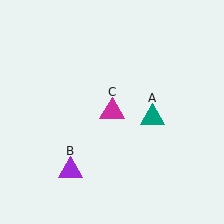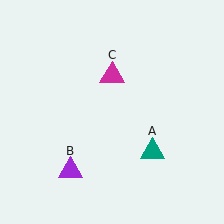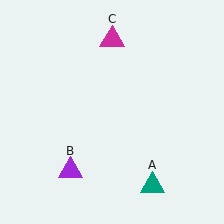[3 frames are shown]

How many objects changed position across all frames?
2 objects changed position: teal triangle (object A), magenta triangle (object C).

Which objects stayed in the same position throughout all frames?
Purple triangle (object B) remained stationary.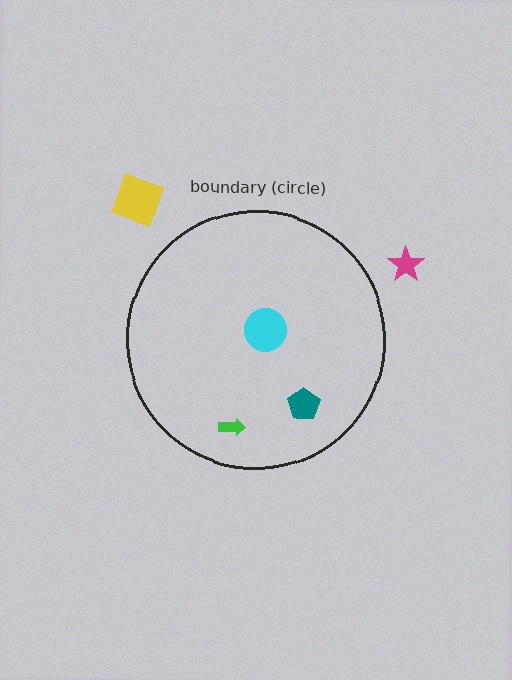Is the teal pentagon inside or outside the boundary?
Inside.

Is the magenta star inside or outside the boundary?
Outside.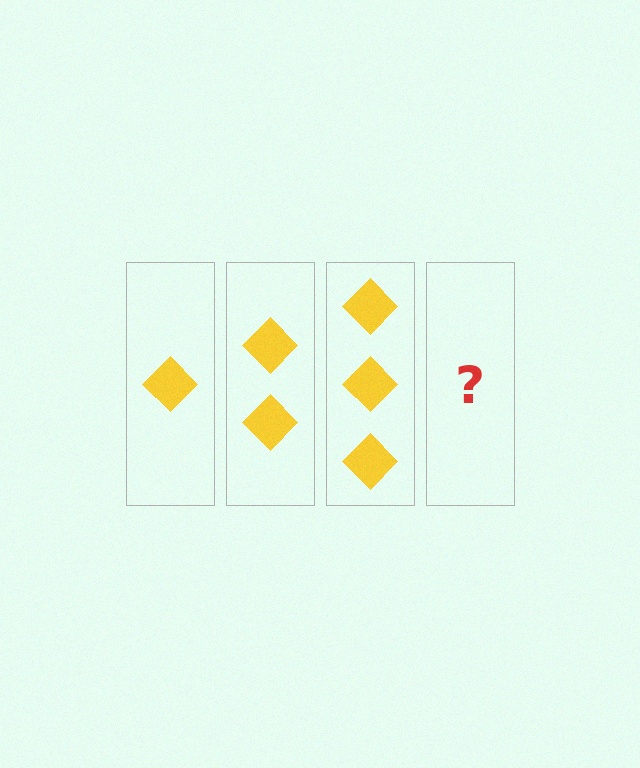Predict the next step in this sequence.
The next step is 4 diamonds.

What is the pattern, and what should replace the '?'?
The pattern is that each step adds one more diamond. The '?' should be 4 diamonds.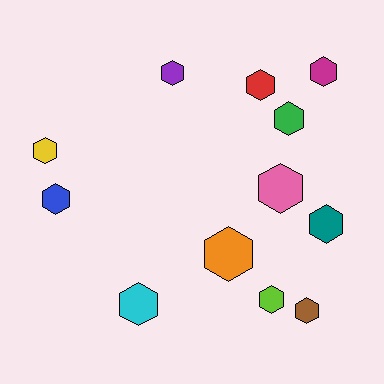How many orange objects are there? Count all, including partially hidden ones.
There is 1 orange object.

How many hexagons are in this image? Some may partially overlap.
There are 12 hexagons.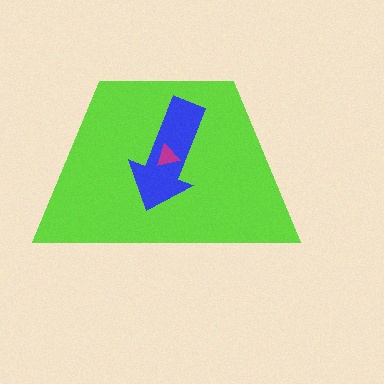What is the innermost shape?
The magenta triangle.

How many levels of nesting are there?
3.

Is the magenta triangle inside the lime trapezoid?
Yes.